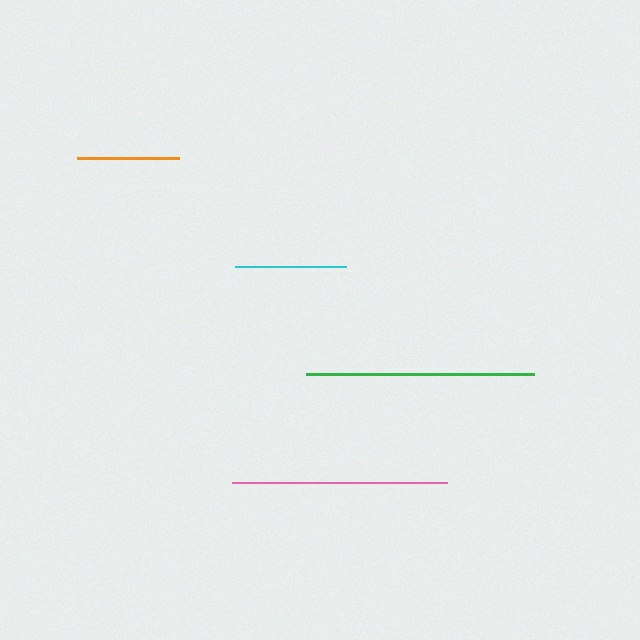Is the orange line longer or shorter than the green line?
The green line is longer than the orange line.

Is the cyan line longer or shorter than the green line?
The green line is longer than the cyan line.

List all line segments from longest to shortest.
From longest to shortest: green, pink, cyan, orange.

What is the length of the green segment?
The green segment is approximately 228 pixels long.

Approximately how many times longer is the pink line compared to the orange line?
The pink line is approximately 2.1 times the length of the orange line.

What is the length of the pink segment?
The pink segment is approximately 215 pixels long.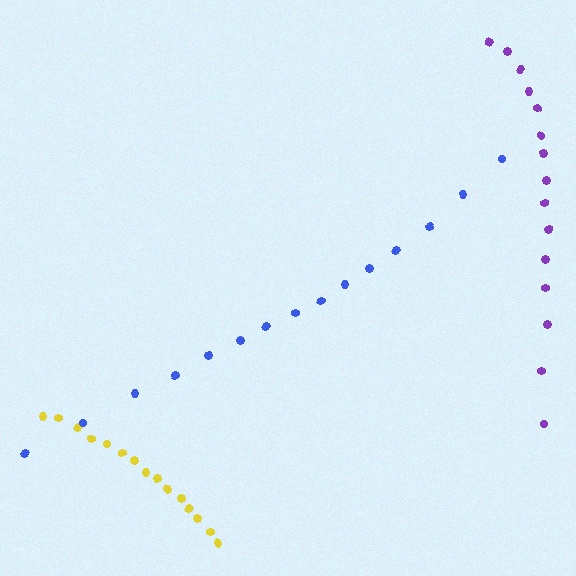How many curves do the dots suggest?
There are 3 distinct paths.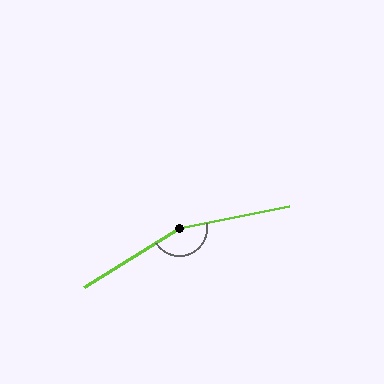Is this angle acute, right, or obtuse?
It is obtuse.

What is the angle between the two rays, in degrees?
Approximately 160 degrees.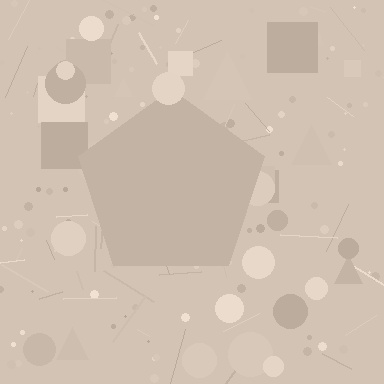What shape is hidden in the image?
A pentagon is hidden in the image.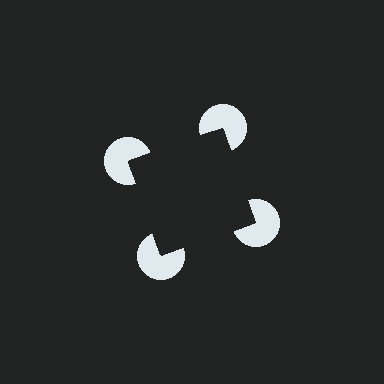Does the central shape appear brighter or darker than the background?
It typically appears slightly darker than the background, even though no actual brightness change is drawn.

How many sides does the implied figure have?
4 sides.